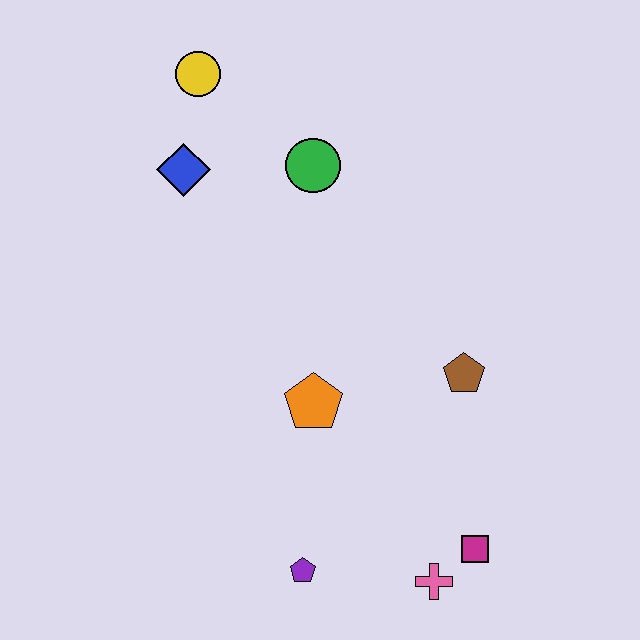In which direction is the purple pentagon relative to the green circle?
The purple pentagon is below the green circle.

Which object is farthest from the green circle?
The pink cross is farthest from the green circle.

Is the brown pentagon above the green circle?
No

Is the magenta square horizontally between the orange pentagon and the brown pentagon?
No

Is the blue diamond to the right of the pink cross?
No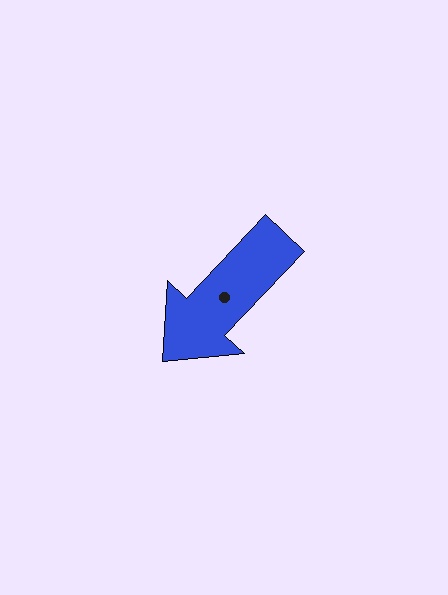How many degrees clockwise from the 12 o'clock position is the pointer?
Approximately 224 degrees.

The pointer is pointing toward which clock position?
Roughly 7 o'clock.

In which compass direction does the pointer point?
Southwest.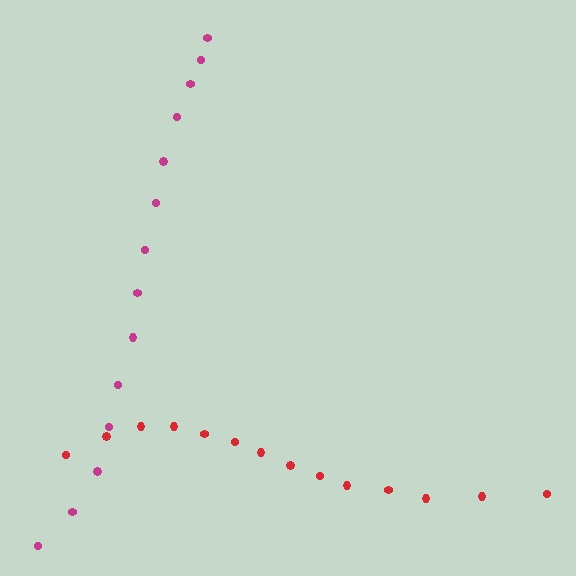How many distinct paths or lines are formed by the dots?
There are 2 distinct paths.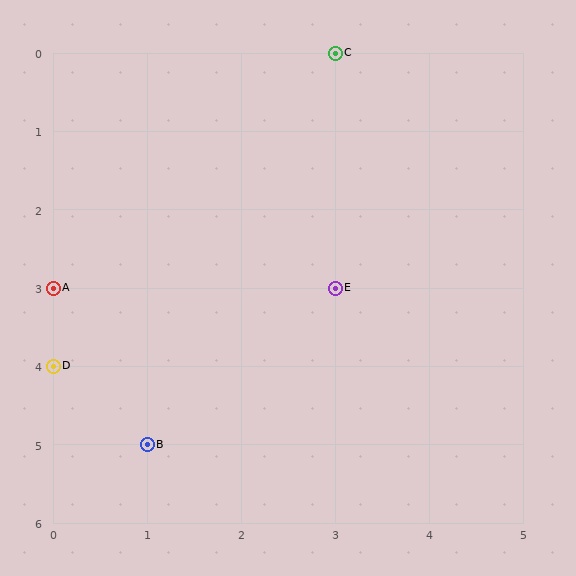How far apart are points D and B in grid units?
Points D and B are 1 column and 1 row apart (about 1.4 grid units diagonally).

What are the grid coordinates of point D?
Point D is at grid coordinates (0, 4).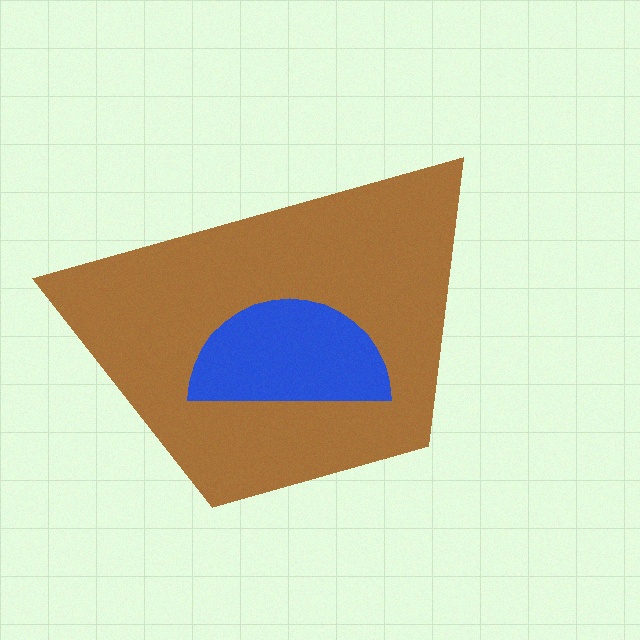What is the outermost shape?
The brown trapezoid.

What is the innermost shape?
The blue semicircle.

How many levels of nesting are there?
2.